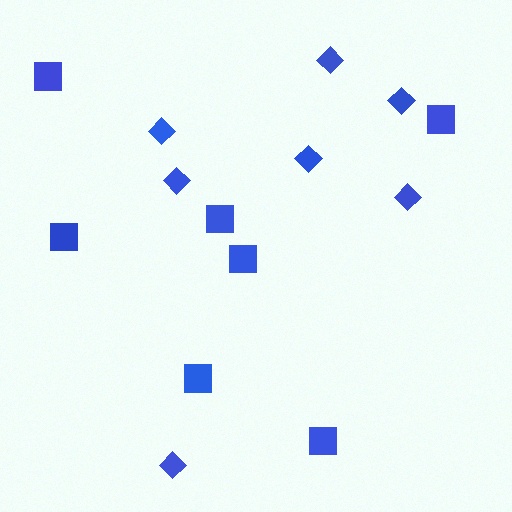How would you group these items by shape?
There are 2 groups: one group of squares (7) and one group of diamonds (7).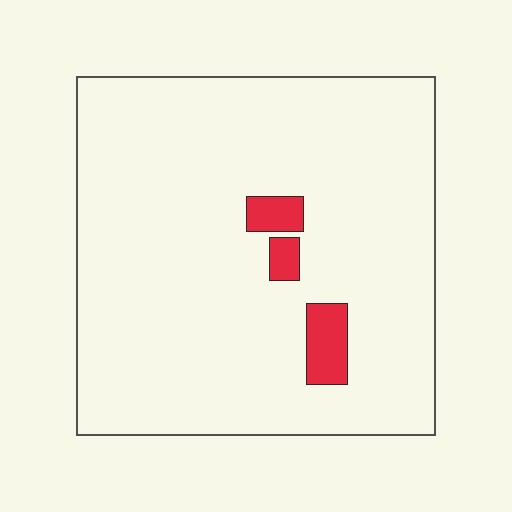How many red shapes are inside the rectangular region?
3.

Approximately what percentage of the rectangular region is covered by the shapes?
Approximately 5%.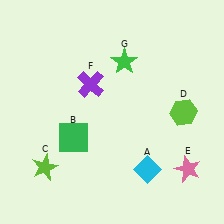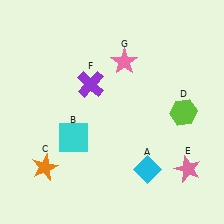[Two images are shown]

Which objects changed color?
B changed from green to cyan. C changed from lime to orange. G changed from green to pink.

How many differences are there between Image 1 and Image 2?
There are 3 differences between the two images.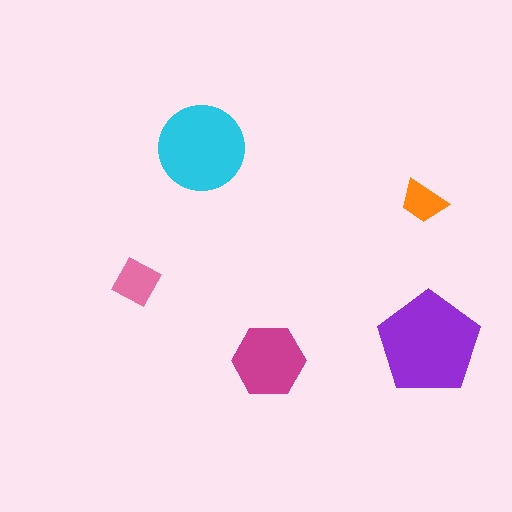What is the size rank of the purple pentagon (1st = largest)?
1st.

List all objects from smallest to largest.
The orange trapezoid, the pink diamond, the magenta hexagon, the cyan circle, the purple pentagon.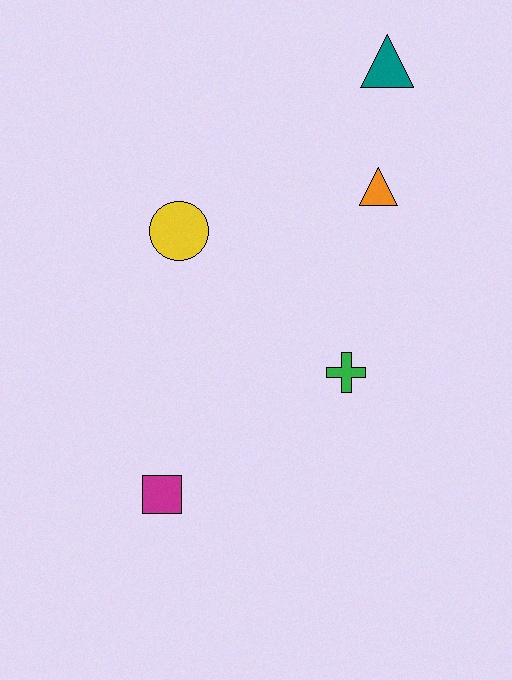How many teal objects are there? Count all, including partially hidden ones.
There is 1 teal object.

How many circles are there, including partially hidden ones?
There is 1 circle.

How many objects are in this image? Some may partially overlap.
There are 5 objects.